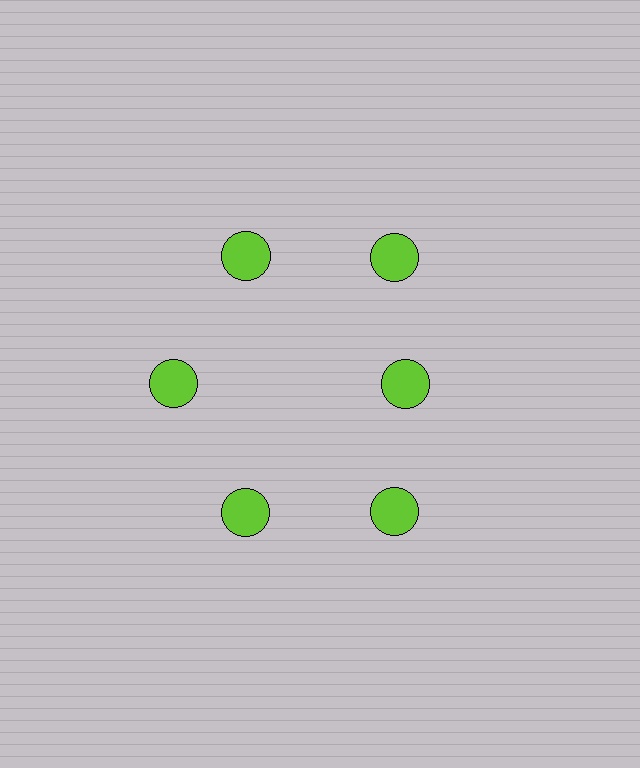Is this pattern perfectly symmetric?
No. The 6 lime circles are arranged in a ring, but one element near the 3 o'clock position is pulled inward toward the center, breaking the 6-fold rotational symmetry.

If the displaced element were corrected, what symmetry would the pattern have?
It would have 6-fold rotational symmetry — the pattern would map onto itself every 60 degrees.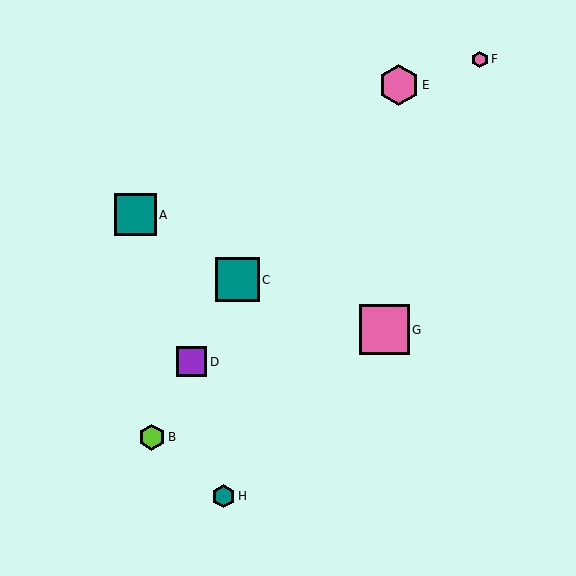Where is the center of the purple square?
The center of the purple square is at (191, 362).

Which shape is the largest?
The pink square (labeled G) is the largest.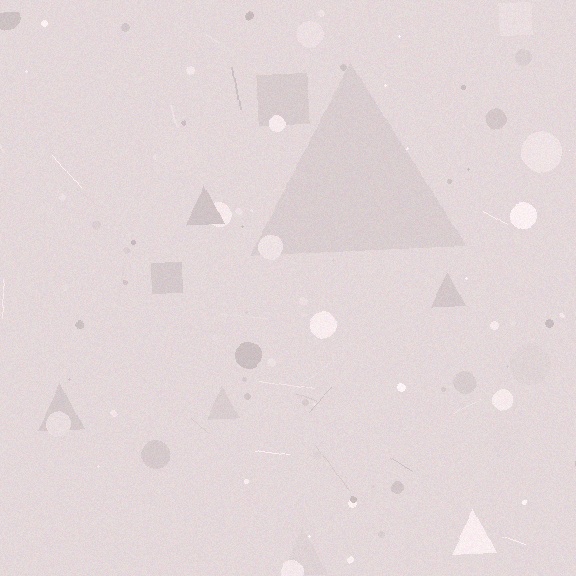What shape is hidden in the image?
A triangle is hidden in the image.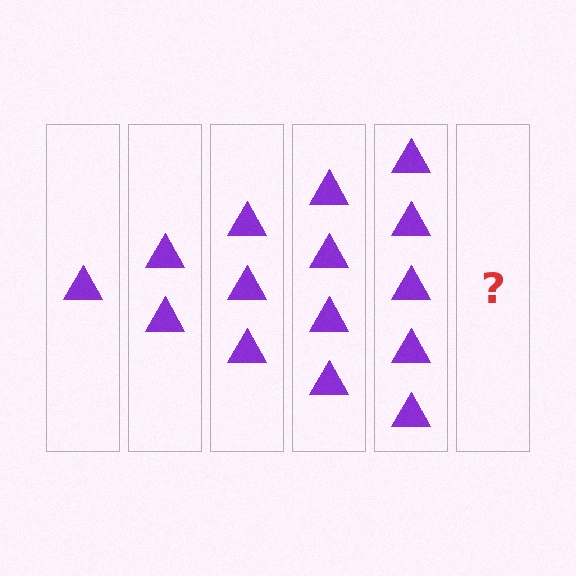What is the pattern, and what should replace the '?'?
The pattern is that each step adds one more triangle. The '?' should be 6 triangles.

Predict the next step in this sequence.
The next step is 6 triangles.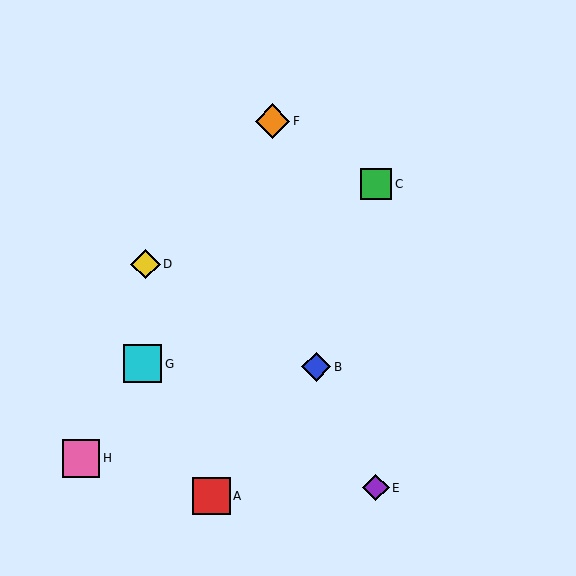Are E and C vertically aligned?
Yes, both are at x≈376.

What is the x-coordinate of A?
Object A is at x≈211.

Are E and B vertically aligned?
No, E is at x≈376 and B is at x≈316.